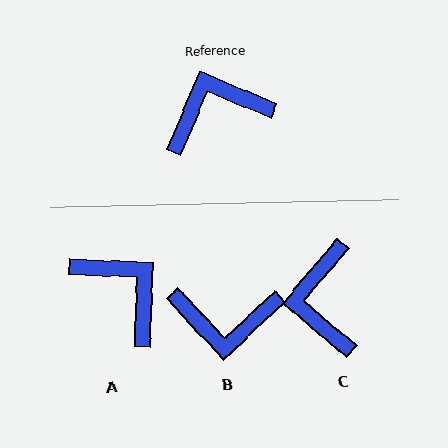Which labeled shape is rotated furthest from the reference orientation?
B, about 155 degrees away.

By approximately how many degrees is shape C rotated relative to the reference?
Approximately 72 degrees counter-clockwise.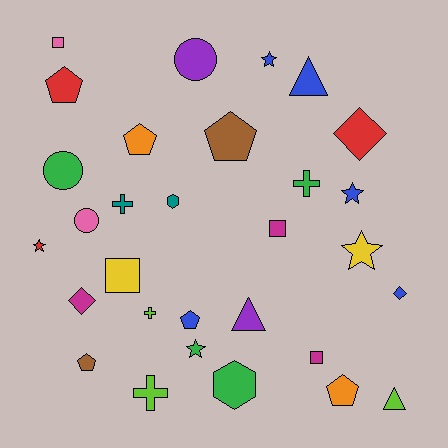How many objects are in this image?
There are 30 objects.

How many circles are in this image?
There are 3 circles.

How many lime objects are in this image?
There are 3 lime objects.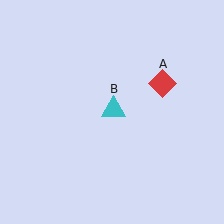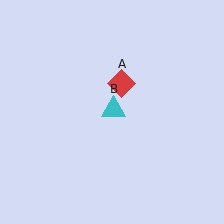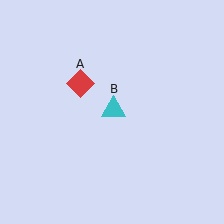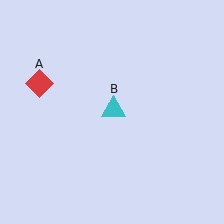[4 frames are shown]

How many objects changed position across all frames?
1 object changed position: red diamond (object A).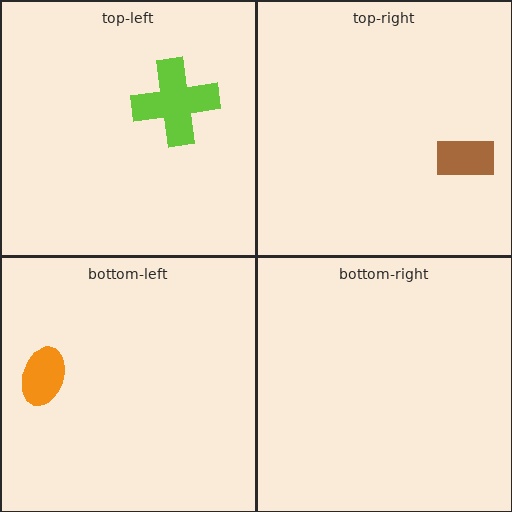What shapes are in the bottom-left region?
The orange ellipse.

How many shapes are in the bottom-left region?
1.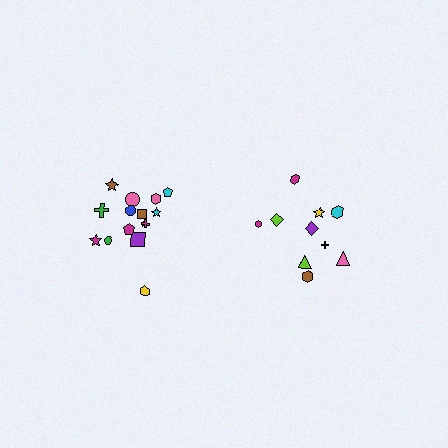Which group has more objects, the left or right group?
The left group.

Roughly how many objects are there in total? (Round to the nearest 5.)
Roughly 25 objects in total.